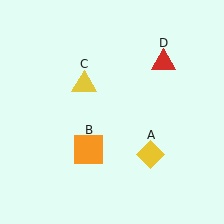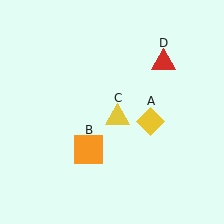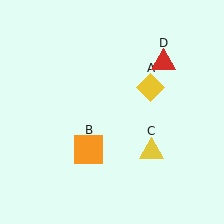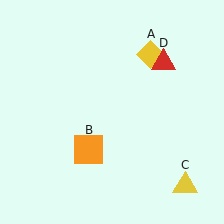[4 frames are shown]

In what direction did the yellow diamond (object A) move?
The yellow diamond (object A) moved up.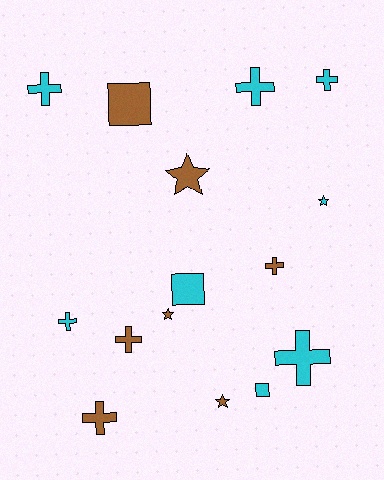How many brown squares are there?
There is 1 brown square.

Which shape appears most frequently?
Cross, with 8 objects.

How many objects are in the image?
There are 15 objects.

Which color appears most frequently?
Cyan, with 8 objects.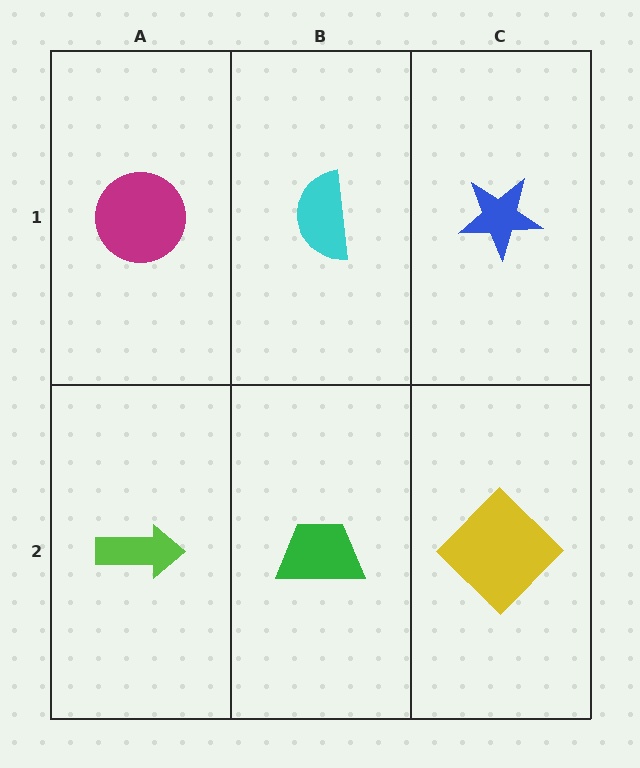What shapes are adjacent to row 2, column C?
A blue star (row 1, column C), a green trapezoid (row 2, column B).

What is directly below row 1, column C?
A yellow diamond.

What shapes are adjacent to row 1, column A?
A lime arrow (row 2, column A), a cyan semicircle (row 1, column B).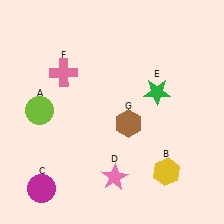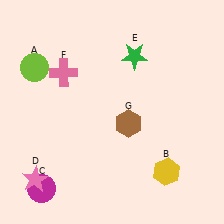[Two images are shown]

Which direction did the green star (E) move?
The green star (E) moved up.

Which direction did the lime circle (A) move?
The lime circle (A) moved up.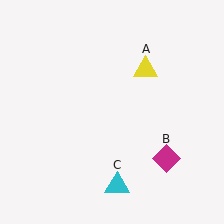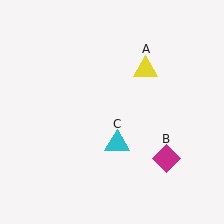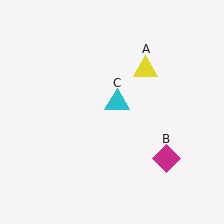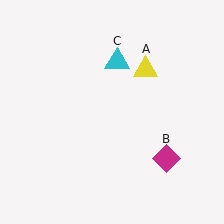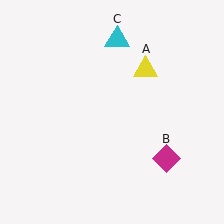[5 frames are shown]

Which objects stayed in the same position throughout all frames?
Yellow triangle (object A) and magenta diamond (object B) remained stationary.